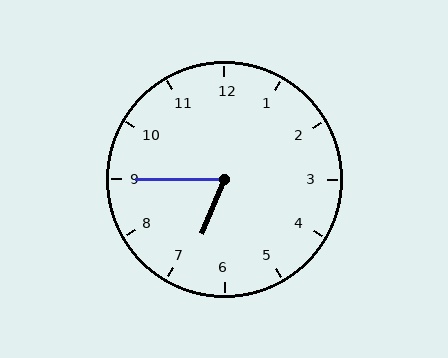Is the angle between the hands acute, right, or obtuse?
It is acute.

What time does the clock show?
6:45.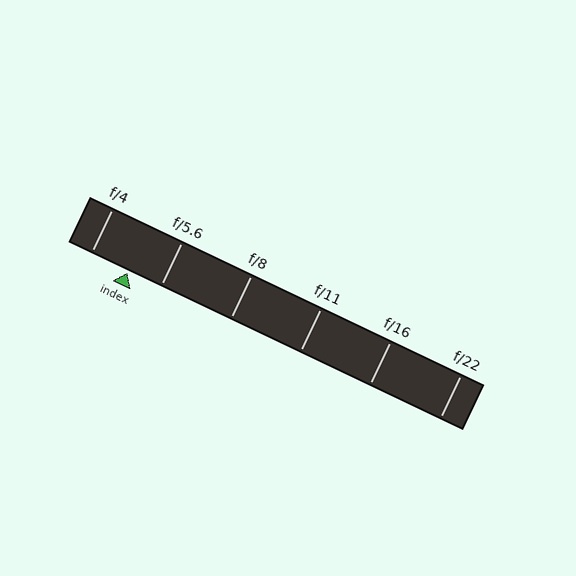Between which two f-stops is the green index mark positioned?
The index mark is between f/4 and f/5.6.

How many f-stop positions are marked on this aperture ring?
There are 6 f-stop positions marked.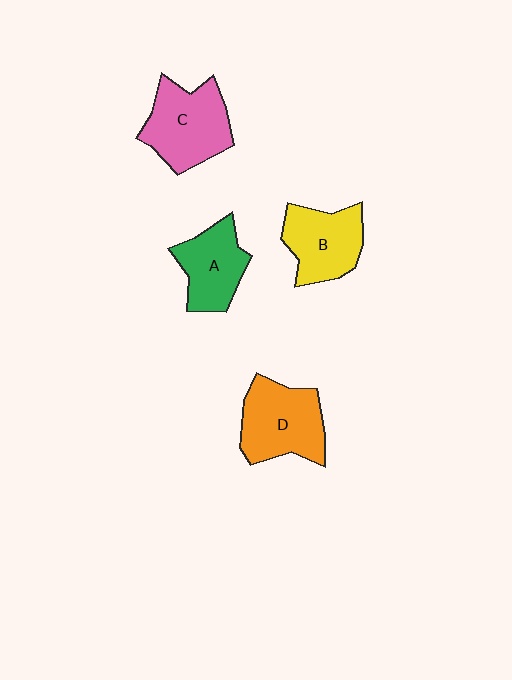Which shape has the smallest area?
Shape A (green).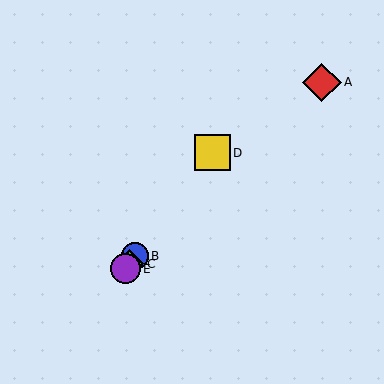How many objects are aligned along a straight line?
4 objects (B, C, D, E) are aligned along a straight line.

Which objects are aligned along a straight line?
Objects B, C, D, E are aligned along a straight line.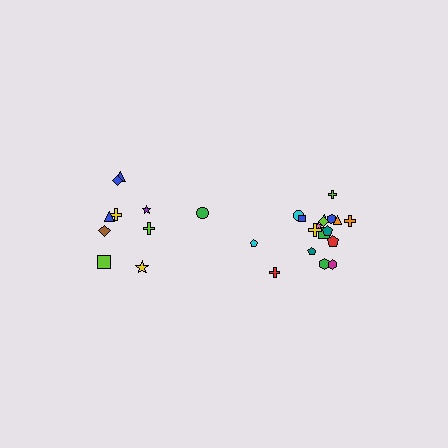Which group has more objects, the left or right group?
The right group.